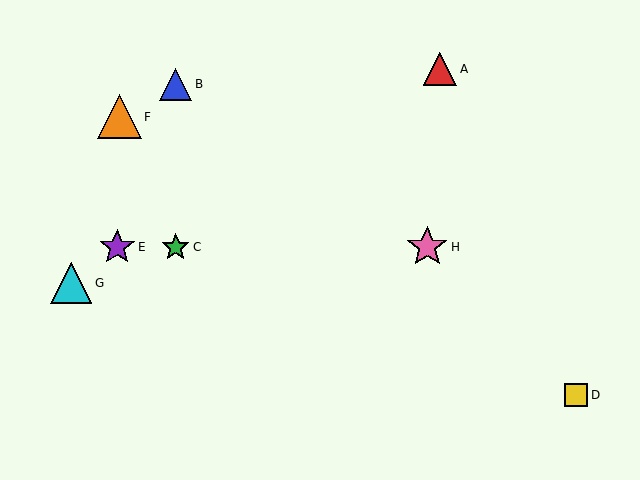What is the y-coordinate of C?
Object C is at y≈247.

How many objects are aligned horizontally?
3 objects (C, E, H) are aligned horizontally.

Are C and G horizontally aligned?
No, C is at y≈247 and G is at y≈283.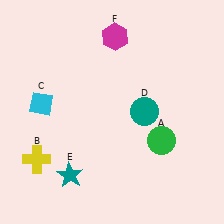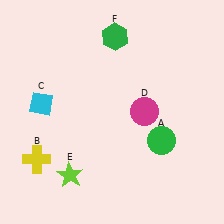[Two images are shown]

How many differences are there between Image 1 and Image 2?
There are 3 differences between the two images.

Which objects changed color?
D changed from teal to magenta. E changed from teal to lime. F changed from magenta to green.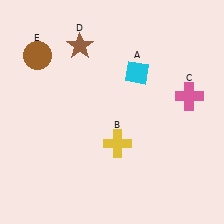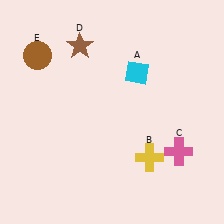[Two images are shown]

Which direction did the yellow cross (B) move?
The yellow cross (B) moved right.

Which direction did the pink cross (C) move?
The pink cross (C) moved down.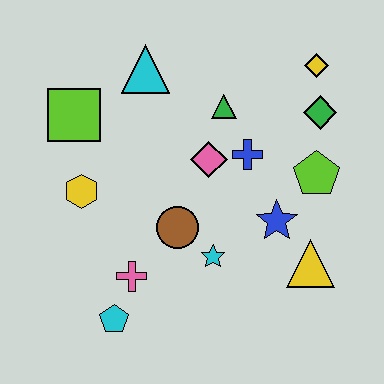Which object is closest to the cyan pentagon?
The pink cross is closest to the cyan pentagon.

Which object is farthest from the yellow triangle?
The lime square is farthest from the yellow triangle.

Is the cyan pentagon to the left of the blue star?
Yes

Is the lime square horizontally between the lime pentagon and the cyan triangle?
No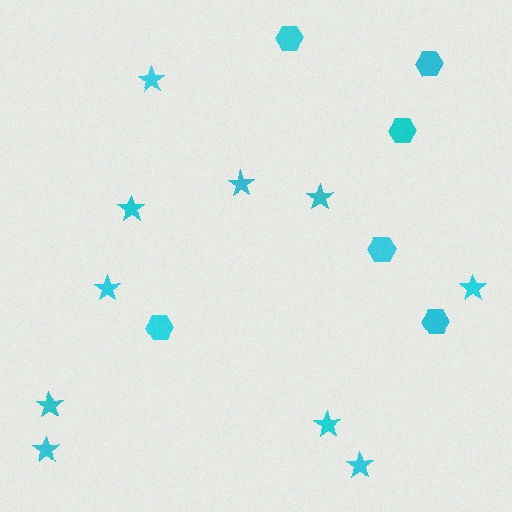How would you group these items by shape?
There are 2 groups: one group of hexagons (6) and one group of stars (10).